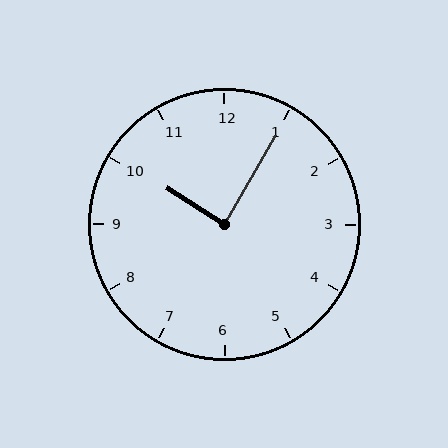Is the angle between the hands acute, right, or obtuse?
It is right.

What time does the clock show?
10:05.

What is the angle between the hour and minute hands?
Approximately 88 degrees.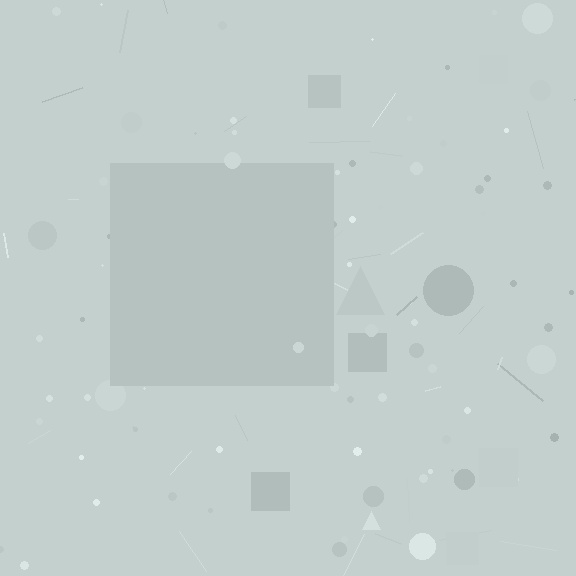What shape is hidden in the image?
A square is hidden in the image.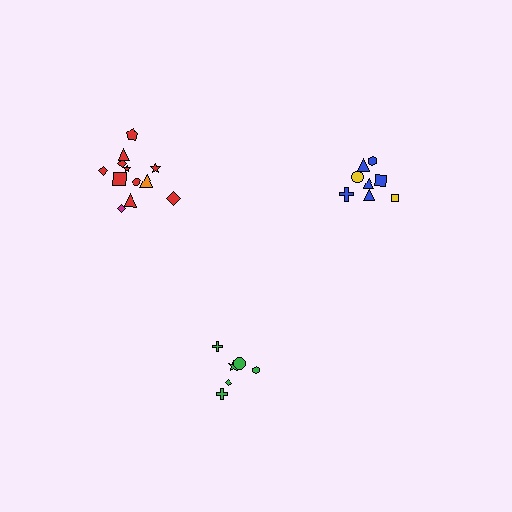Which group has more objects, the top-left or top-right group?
The top-left group.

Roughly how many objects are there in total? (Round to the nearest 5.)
Roughly 25 objects in total.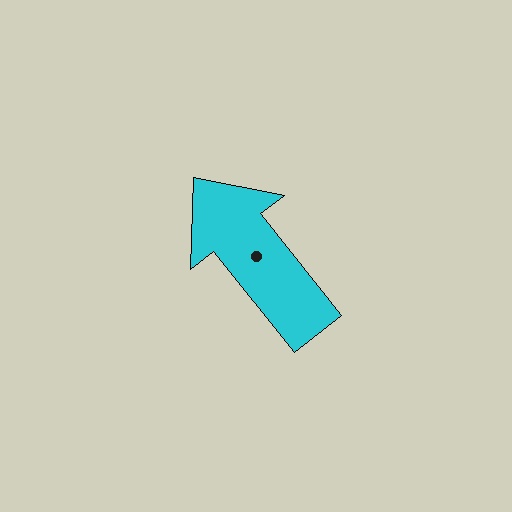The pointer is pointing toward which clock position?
Roughly 11 o'clock.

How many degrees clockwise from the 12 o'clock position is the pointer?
Approximately 322 degrees.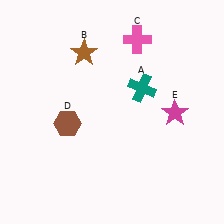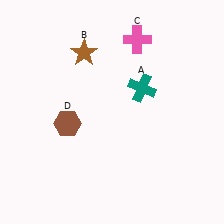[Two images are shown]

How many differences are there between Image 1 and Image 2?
There is 1 difference between the two images.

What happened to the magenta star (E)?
The magenta star (E) was removed in Image 2. It was in the bottom-right area of Image 1.